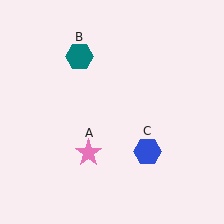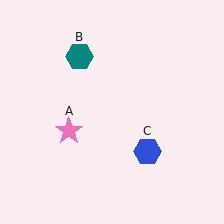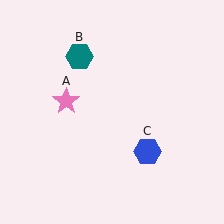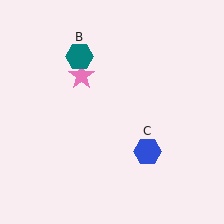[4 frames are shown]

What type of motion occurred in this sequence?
The pink star (object A) rotated clockwise around the center of the scene.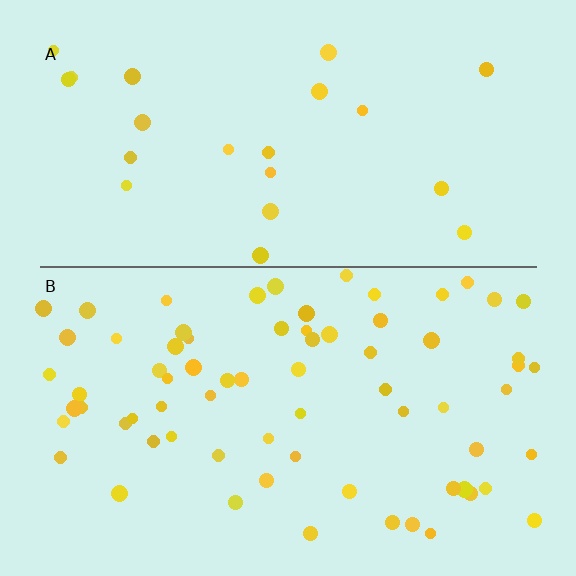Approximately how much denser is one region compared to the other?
Approximately 3.2× — region B over region A.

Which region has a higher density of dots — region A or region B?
B (the bottom).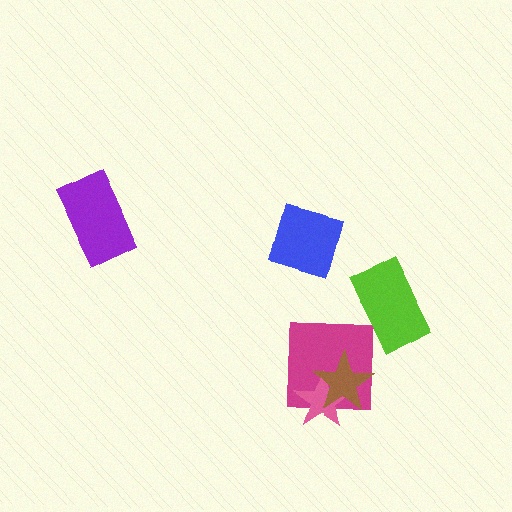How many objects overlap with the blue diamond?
0 objects overlap with the blue diamond.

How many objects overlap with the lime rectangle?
0 objects overlap with the lime rectangle.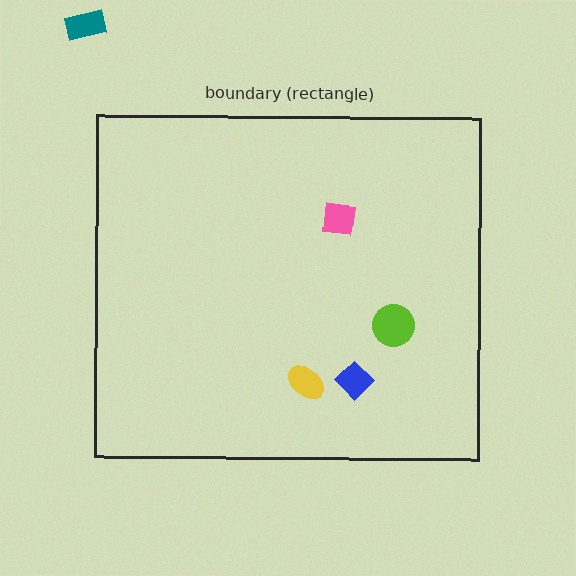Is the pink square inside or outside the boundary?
Inside.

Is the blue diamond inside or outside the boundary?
Inside.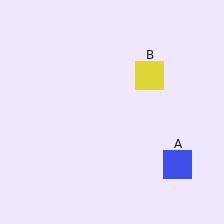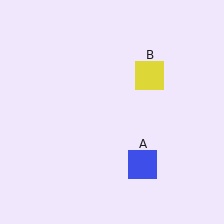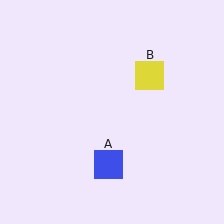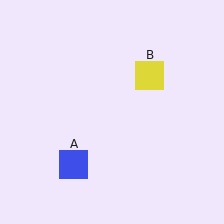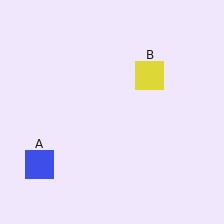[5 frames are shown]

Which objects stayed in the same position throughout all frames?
Yellow square (object B) remained stationary.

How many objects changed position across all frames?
1 object changed position: blue square (object A).